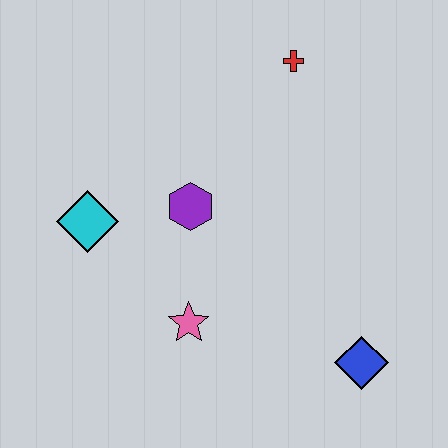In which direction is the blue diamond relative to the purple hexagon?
The blue diamond is to the right of the purple hexagon.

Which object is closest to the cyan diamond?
The purple hexagon is closest to the cyan diamond.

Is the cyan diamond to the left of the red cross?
Yes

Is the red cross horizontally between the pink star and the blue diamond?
Yes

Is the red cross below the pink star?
No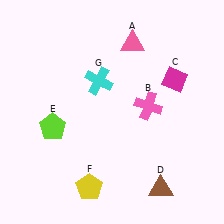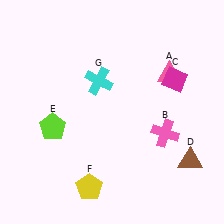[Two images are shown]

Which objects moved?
The objects that moved are: the pink triangle (A), the pink cross (B), the brown triangle (D).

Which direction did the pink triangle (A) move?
The pink triangle (A) moved right.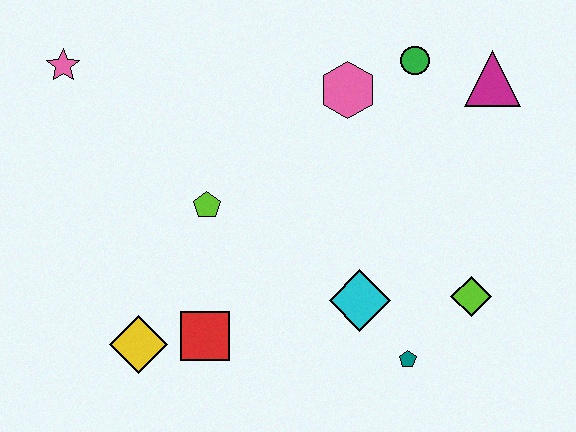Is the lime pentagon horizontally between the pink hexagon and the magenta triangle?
No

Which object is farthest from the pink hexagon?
The yellow diamond is farthest from the pink hexagon.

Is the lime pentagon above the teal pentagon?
Yes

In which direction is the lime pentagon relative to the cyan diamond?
The lime pentagon is to the left of the cyan diamond.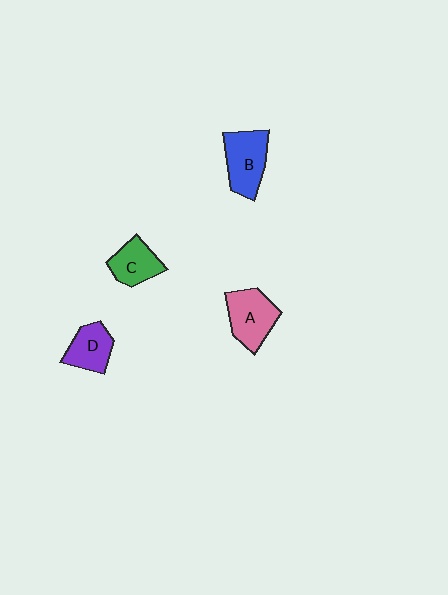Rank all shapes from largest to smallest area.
From largest to smallest: B (blue), A (pink), C (green), D (purple).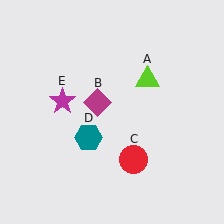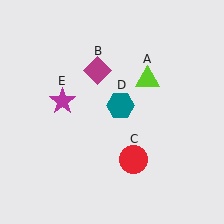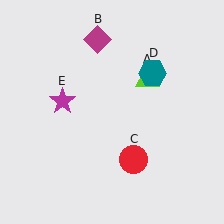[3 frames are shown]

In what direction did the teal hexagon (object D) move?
The teal hexagon (object D) moved up and to the right.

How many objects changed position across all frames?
2 objects changed position: magenta diamond (object B), teal hexagon (object D).